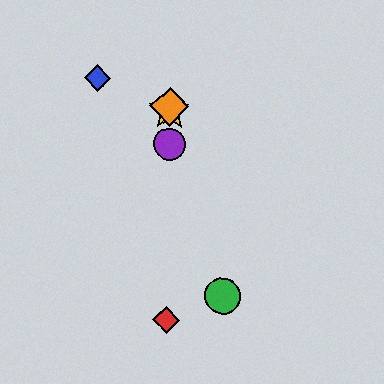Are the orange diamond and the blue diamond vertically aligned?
No, the orange diamond is at x≈170 and the blue diamond is at x≈97.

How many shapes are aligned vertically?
4 shapes (the red diamond, the yellow star, the purple circle, the orange diamond) are aligned vertically.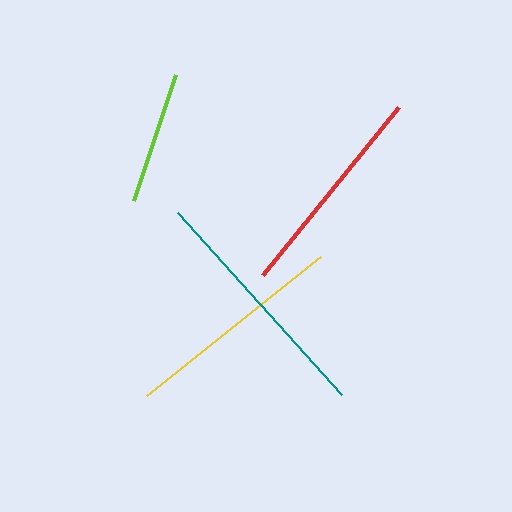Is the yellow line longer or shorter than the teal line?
The teal line is longer than the yellow line.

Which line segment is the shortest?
The lime line is the shortest at approximately 132 pixels.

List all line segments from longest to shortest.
From longest to shortest: teal, yellow, red, lime.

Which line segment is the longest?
The teal line is the longest at approximately 245 pixels.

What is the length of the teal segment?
The teal segment is approximately 245 pixels long.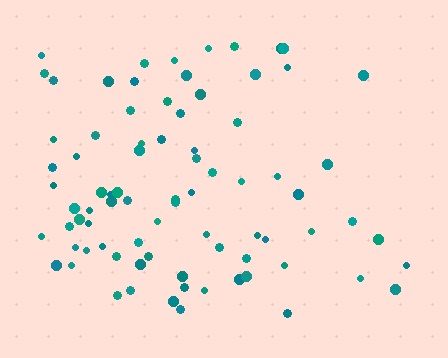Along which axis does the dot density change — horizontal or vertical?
Horizontal.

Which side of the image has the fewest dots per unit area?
The right.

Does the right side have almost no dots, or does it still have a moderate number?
Still a moderate number, just noticeably fewer than the left.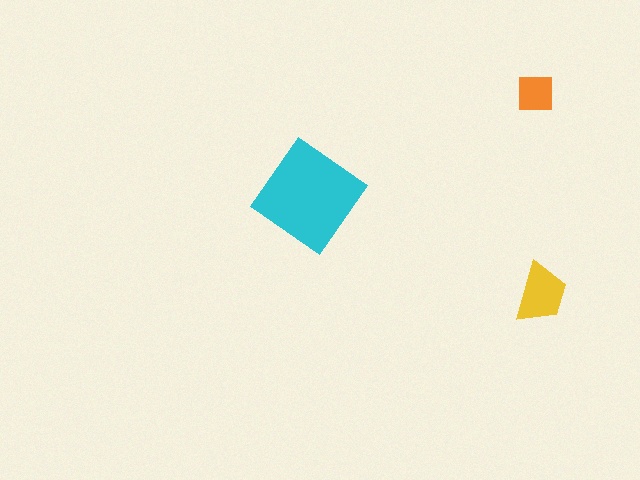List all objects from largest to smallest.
The cyan diamond, the yellow trapezoid, the orange square.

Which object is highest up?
The orange square is topmost.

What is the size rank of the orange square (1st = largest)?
3rd.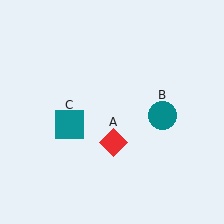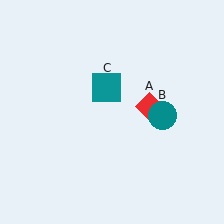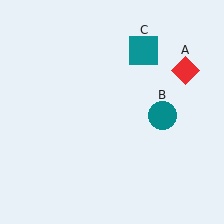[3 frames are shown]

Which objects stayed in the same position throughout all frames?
Teal circle (object B) remained stationary.